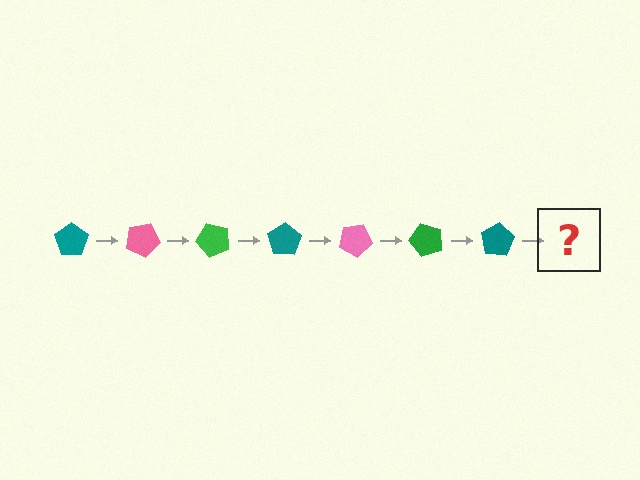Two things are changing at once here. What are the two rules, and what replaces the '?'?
The two rules are that it rotates 25 degrees each step and the color cycles through teal, pink, and green. The '?' should be a pink pentagon, rotated 175 degrees from the start.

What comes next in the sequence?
The next element should be a pink pentagon, rotated 175 degrees from the start.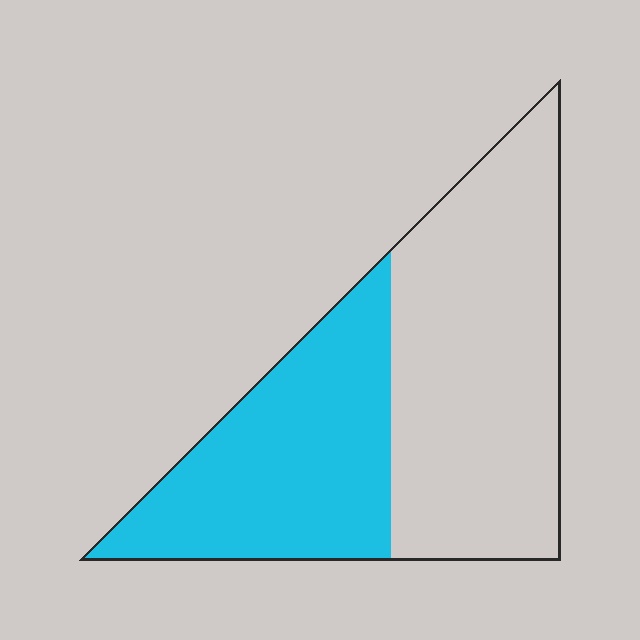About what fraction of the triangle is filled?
About two fifths (2/5).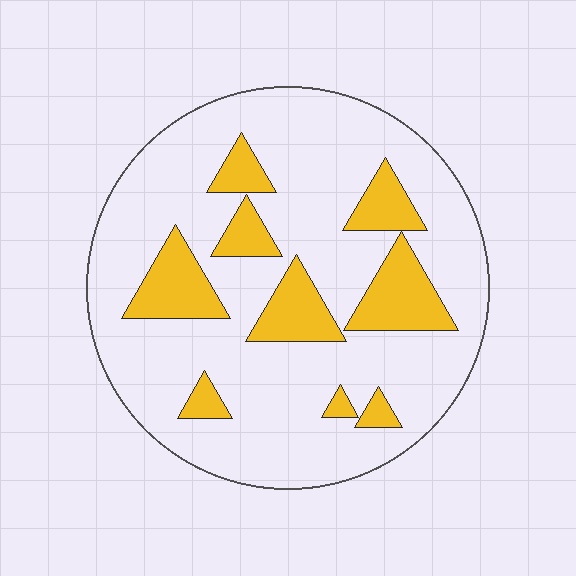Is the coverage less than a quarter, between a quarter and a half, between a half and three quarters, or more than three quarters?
Less than a quarter.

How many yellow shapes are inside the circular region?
9.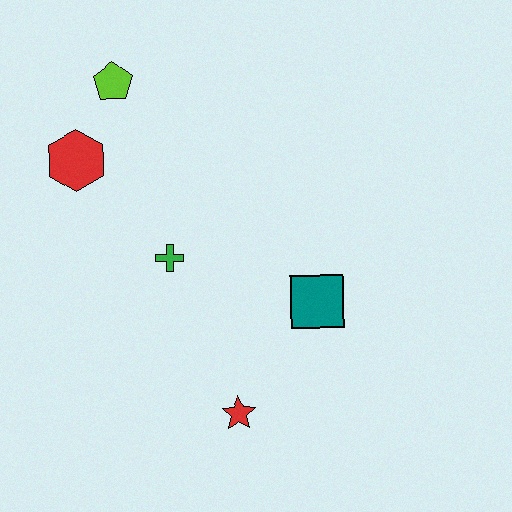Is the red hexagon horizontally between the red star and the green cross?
No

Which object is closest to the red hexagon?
The lime pentagon is closest to the red hexagon.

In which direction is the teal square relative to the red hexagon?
The teal square is to the right of the red hexagon.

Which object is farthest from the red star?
The lime pentagon is farthest from the red star.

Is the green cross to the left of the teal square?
Yes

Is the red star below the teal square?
Yes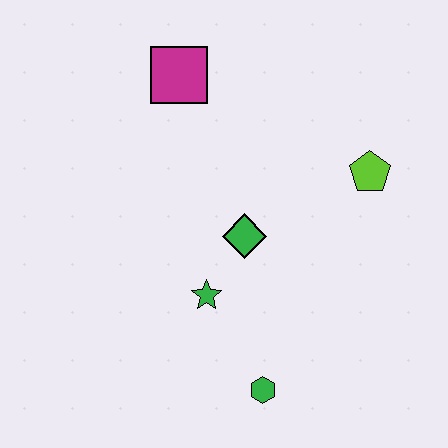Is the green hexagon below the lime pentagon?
Yes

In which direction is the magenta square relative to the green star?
The magenta square is above the green star.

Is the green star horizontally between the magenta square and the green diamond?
Yes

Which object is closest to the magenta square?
The green diamond is closest to the magenta square.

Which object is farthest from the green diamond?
The magenta square is farthest from the green diamond.